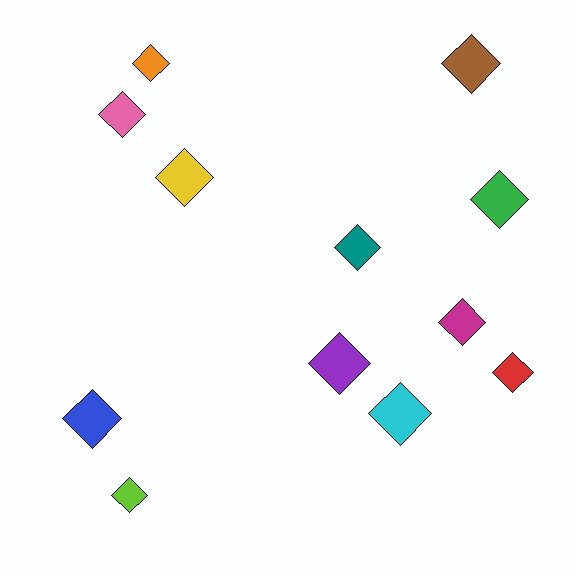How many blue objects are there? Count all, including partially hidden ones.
There is 1 blue object.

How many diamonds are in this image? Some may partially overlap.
There are 12 diamonds.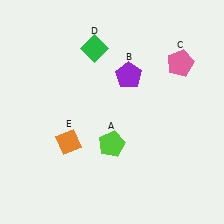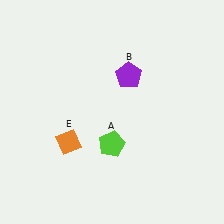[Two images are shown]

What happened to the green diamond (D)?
The green diamond (D) was removed in Image 2. It was in the top-left area of Image 1.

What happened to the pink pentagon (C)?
The pink pentagon (C) was removed in Image 2. It was in the top-right area of Image 1.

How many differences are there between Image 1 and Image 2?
There are 2 differences between the two images.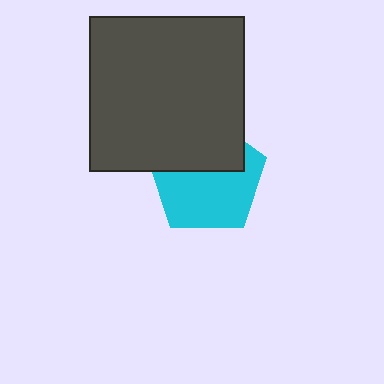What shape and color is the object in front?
The object in front is a dark gray square.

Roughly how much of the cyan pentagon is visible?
About half of it is visible (roughly 60%).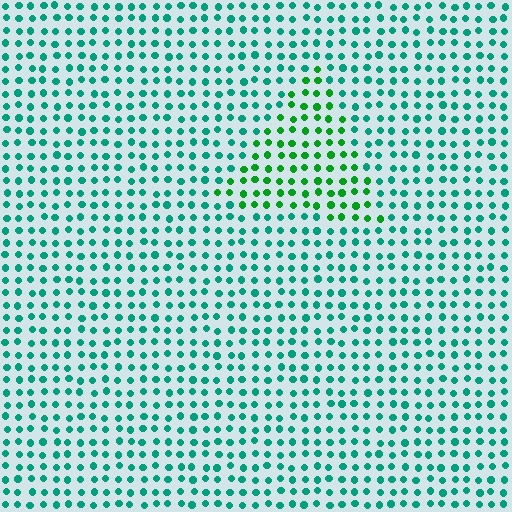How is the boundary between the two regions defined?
The boundary is defined purely by a slight shift in hue (about 38 degrees). Spacing, size, and orientation are identical on both sides.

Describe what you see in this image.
The image is filled with small teal elements in a uniform arrangement. A triangle-shaped region is visible where the elements are tinted to a slightly different hue, forming a subtle color boundary.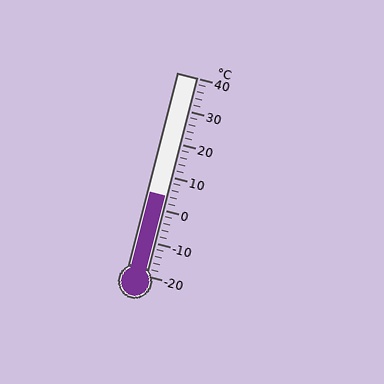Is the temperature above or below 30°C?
The temperature is below 30°C.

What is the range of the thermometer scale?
The thermometer scale ranges from -20°C to 40°C.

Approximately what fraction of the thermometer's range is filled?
The thermometer is filled to approximately 40% of its range.